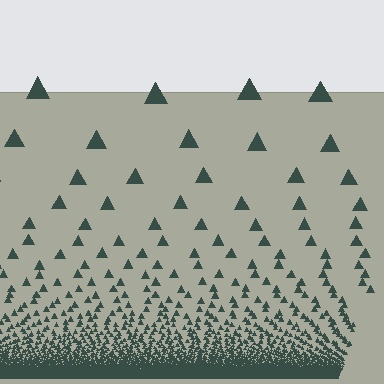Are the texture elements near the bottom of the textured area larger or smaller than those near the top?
Smaller. The gradient is inverted — elements near the bottom are smaller and denser.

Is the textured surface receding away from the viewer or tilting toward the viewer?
The surface appears to tilt toward the viewer. Texture elements get larger and sparser toward the top.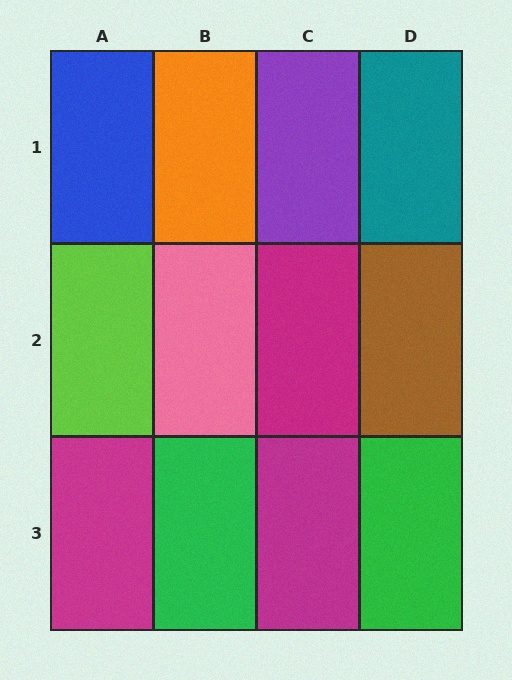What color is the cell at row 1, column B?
Orange.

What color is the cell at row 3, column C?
Magenta.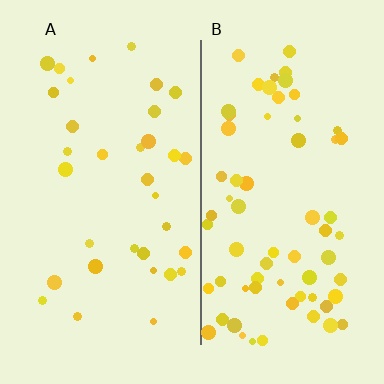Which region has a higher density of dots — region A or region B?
B (the right).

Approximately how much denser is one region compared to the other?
Approximately 1.9× — region B over region A.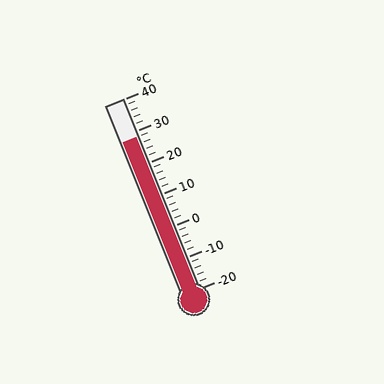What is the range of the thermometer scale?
The thermometer scale ranges from -20°C to 40°C.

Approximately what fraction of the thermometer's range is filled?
The thermometer is filled to approximately 80% of its range.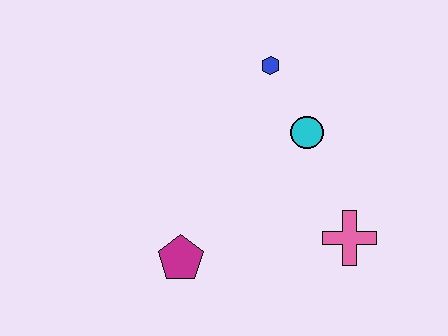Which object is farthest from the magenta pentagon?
The blue hexagon is farthest from the magenta pentagon.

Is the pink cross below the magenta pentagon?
No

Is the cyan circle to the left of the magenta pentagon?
No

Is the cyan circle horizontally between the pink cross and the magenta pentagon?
Yes